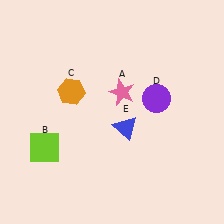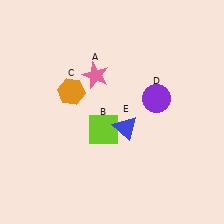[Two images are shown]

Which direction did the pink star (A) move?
The pink star (A) moved left.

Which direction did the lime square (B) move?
The lime square (B) moved right.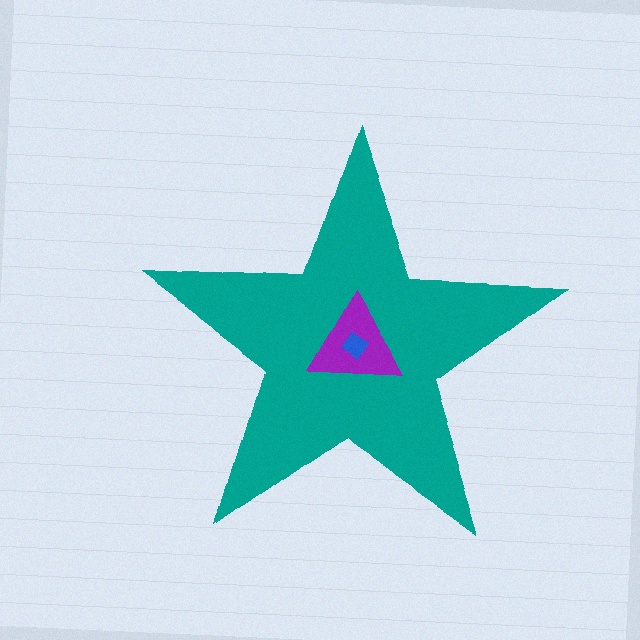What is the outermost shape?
The teal star.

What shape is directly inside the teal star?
The purple triangle.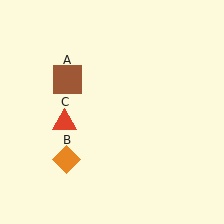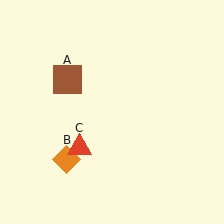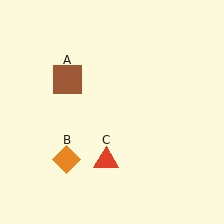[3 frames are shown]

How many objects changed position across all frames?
1 object changed position: red triangle (object C).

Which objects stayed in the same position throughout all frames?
Brown square (object A) and orange diamond (object B) remained stationary.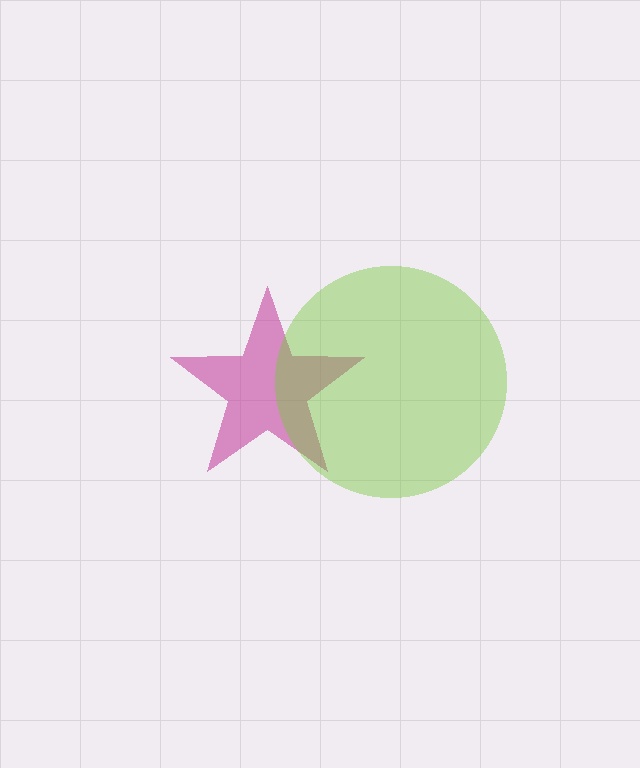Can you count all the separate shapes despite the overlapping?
Yes, there are 2 separate shapes.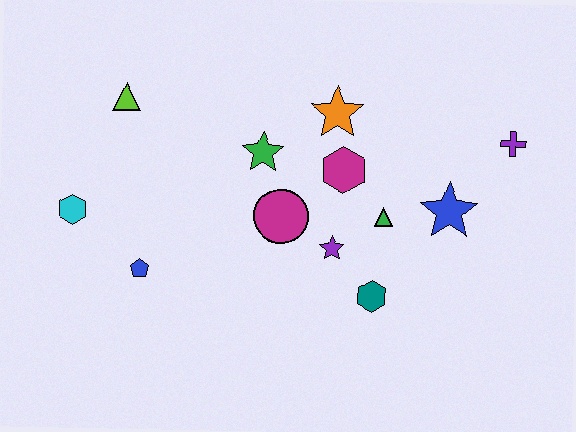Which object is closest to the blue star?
The green triangle is closest to the blue star.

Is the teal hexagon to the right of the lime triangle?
Yes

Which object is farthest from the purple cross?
The cyan hexagon is farthest from the purple cross.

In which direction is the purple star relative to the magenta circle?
The purple star is to the right of the magenta circle.